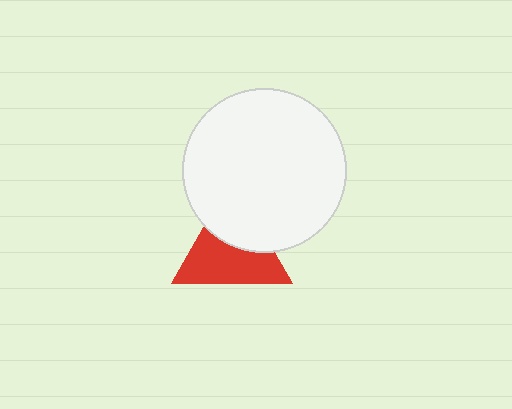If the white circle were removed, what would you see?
You would see the complete red triangle.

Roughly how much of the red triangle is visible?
About half of it is visible (roughly 60%).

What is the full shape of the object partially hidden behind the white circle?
The partially hidden object is a red triangle.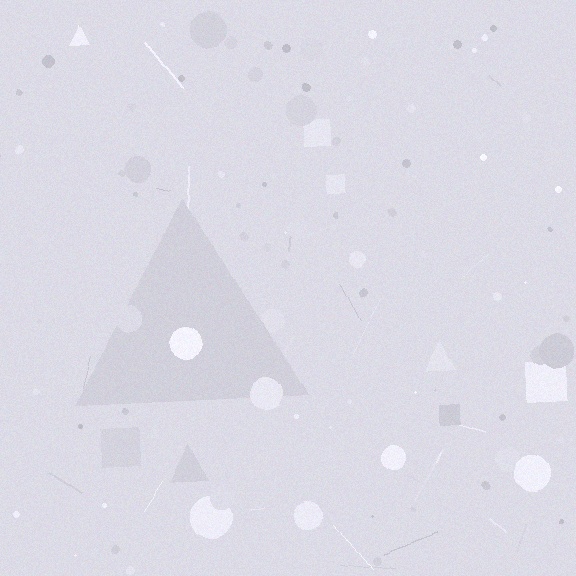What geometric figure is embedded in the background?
A triangle is embedded in the background.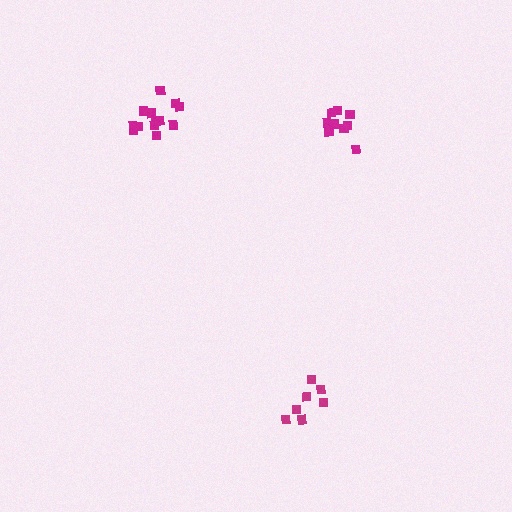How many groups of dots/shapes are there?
There are 3 groups.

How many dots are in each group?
Group 1: 13 dots, Group 2: 9 dots, Group 3: 7 dots (29 total).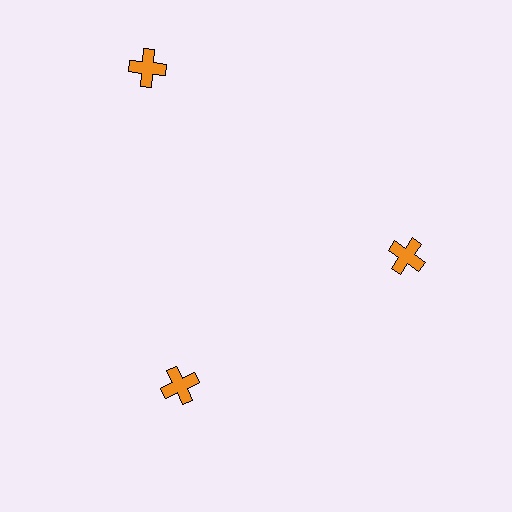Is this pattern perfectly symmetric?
No. The 3 orange crosses are arranged in a ring, but one element near the 11 o'clock position is pushed outward from the center, breaking the 3-fold rotational symmetry.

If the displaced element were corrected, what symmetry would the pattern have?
It would have 3-fold rotational symmetry — the pattern would map onto itself every 120 degrees.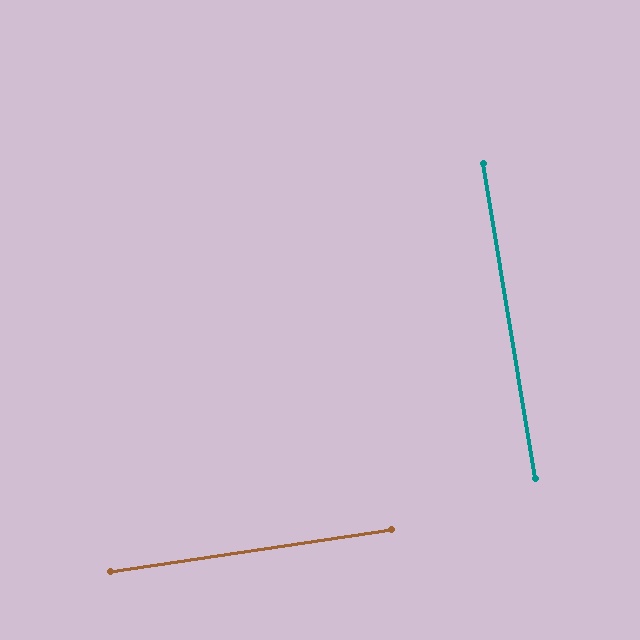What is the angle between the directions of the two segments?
Approximately 89 degrees.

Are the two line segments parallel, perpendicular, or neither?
Perpendicular — they meet at approximately 89°.